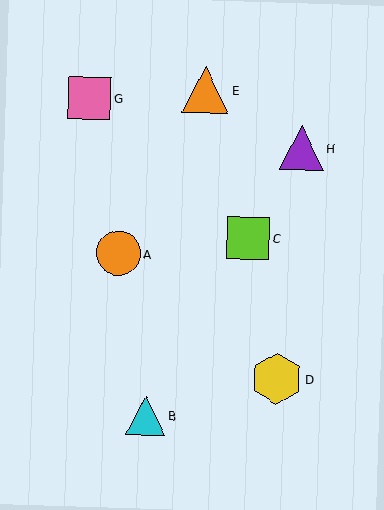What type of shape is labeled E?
Shape E is an orange triangle.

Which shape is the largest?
The yellow hexagon (labeled D) is the largest.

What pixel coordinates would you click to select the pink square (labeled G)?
Click at (89, 98) to select the pink square G.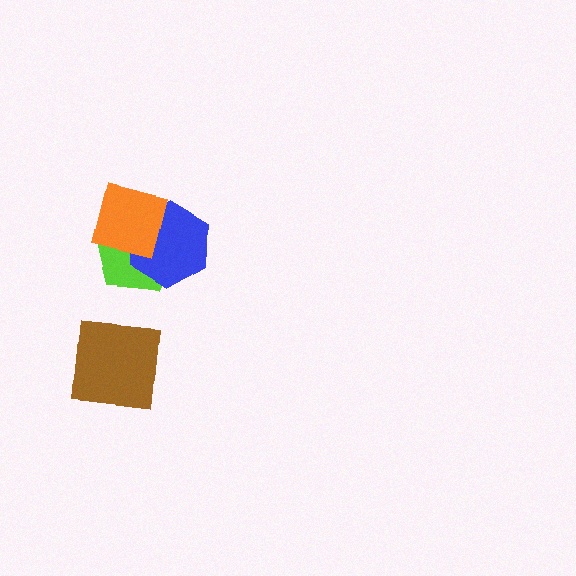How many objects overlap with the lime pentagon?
2 objects overlap with the lime pentagon.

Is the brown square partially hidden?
No, no other shape covers it.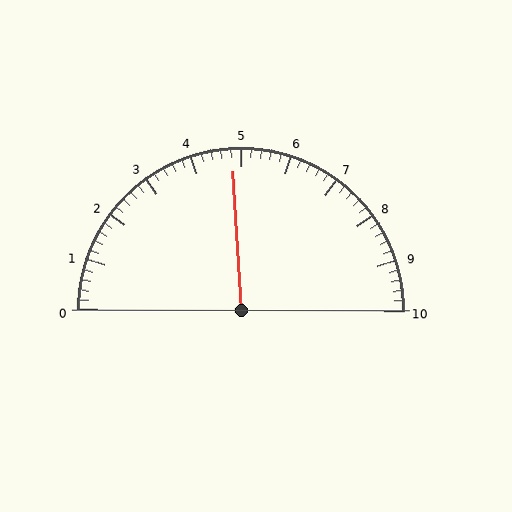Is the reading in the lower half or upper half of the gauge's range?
The reading is in the lower half of the range (0 to 10).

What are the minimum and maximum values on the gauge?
The gauge ranges from 0 to 10.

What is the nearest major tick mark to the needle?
The nearest major tick mark is 5.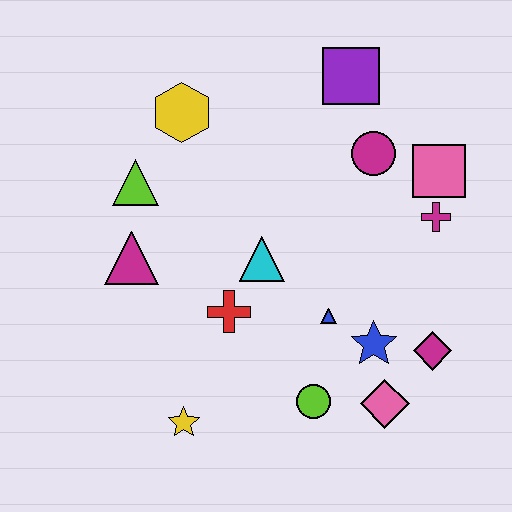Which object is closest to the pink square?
The magenta cross is closest to the pink square.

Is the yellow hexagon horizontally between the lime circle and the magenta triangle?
Yes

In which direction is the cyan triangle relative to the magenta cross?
The cyan triangle is to the left of the magenta cross.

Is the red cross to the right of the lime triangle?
Yes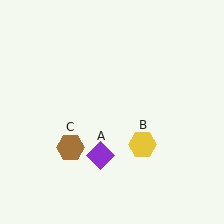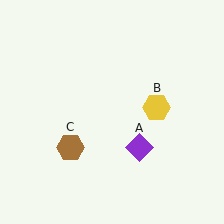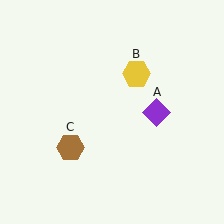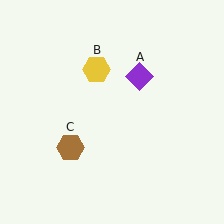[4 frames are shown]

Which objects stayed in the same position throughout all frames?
Brown hexagon (object C) remained stationary.